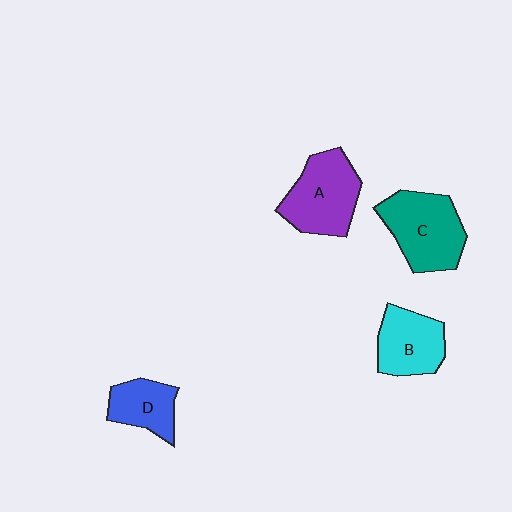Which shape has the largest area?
Shape C (teal).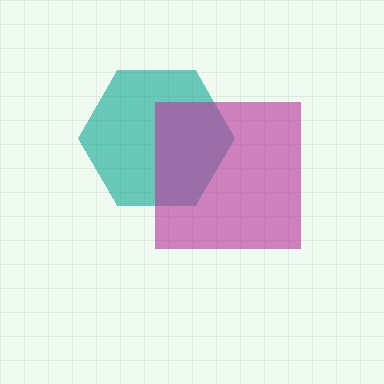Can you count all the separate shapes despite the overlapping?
Yes, there are 2 separate shapes.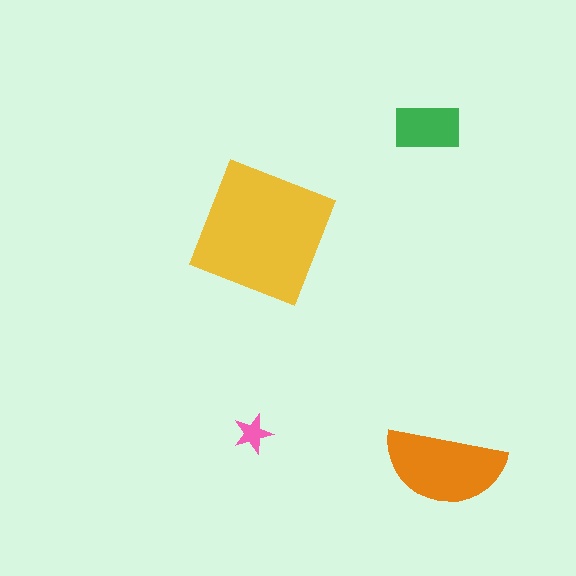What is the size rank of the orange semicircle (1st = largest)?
2nd.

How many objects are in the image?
There are 4 objects in the image.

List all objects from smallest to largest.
The pink star, the green rectangle, the orange semicircle, the yellow square.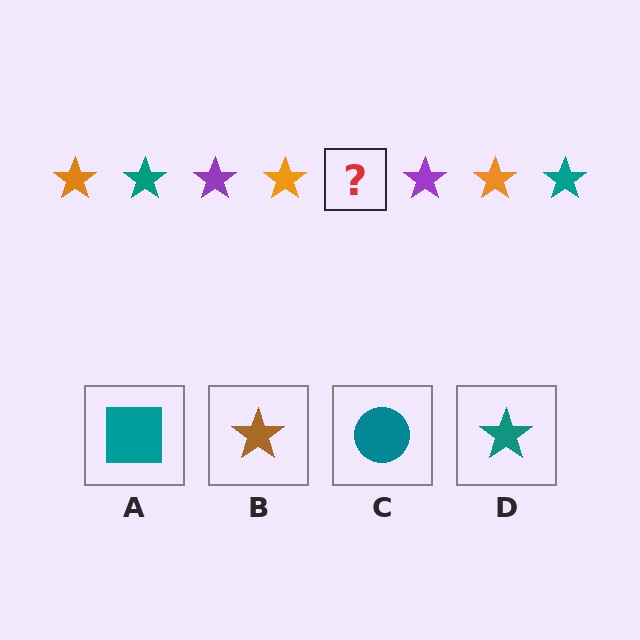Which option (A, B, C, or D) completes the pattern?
D.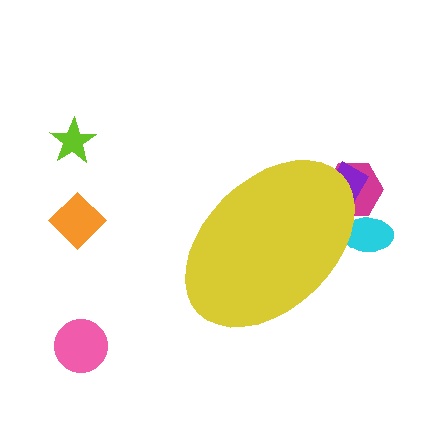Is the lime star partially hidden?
No, the lime star is fully visible.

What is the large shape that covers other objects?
A yellow ellipse.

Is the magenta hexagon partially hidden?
Yes, the magenta hexagon is partially hidden behind the yellow ellipse.